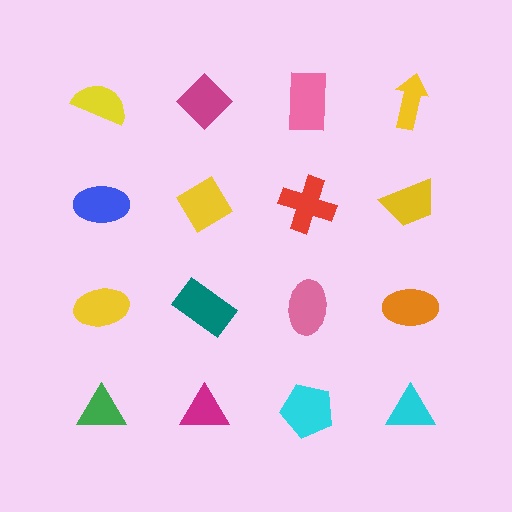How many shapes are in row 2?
4 shapes.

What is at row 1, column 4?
A yellow arrow.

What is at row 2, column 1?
A blue ellipse.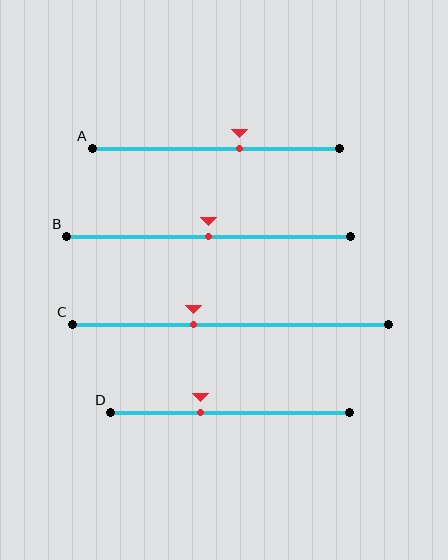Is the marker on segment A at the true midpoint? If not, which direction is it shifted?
No, the marker on segment A is shifted to the right by about 10% of the segment length.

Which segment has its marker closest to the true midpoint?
Segment B has its marker closest to the true midpoint.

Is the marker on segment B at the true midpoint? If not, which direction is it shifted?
Yes, the marker on segment B is at the true midpoint.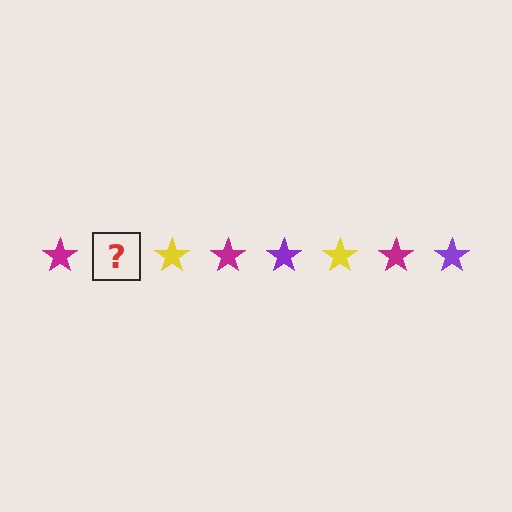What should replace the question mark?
The question mark should be replaced with a purple star.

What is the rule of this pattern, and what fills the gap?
The rule is that the pattern cycles through magenta, purple, yellow stars. The gap should be filled with a purple star.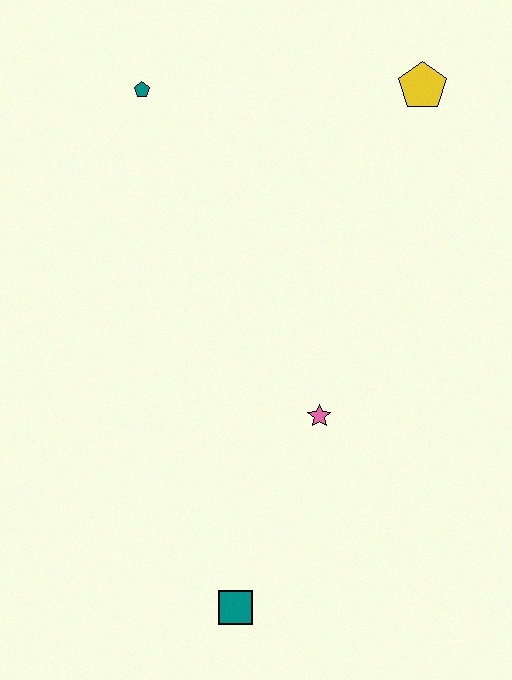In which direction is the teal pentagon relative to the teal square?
The teal pentagon is above the teal square.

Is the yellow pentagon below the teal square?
No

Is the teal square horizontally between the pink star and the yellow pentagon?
No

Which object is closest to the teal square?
The pink star is closest to the teal square.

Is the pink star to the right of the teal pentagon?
Yes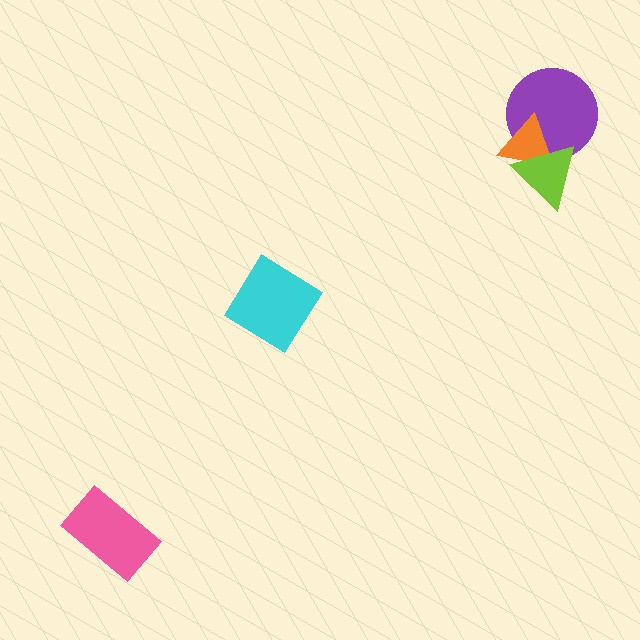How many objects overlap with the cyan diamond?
0 objects overlap with the cyan diamond.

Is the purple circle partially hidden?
Yes, it is partially covered by another shape.